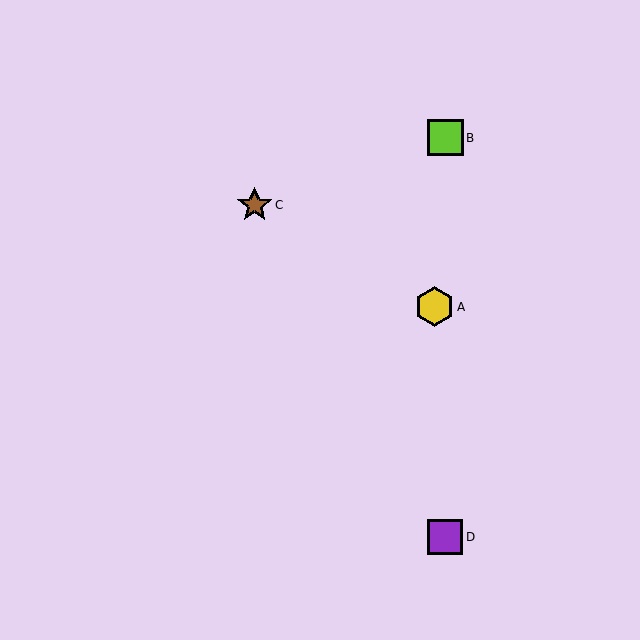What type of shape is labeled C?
Shape C is a brown star.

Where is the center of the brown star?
The center of the brown star is at (255, 205).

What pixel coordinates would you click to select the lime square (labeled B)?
Click at (445, 138) to select the lime square B.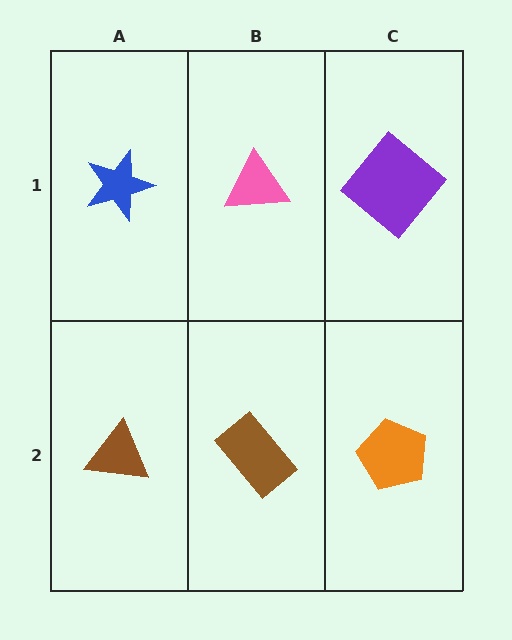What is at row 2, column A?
A brown triangle.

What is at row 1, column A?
A blue star.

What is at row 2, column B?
A brown rectangle.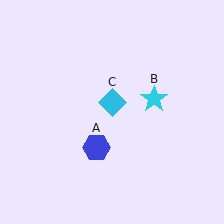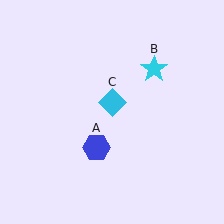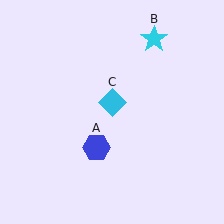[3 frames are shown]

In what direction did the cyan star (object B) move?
The cyan star (object B) moved up.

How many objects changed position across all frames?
1 object changed position: cyan star (object B).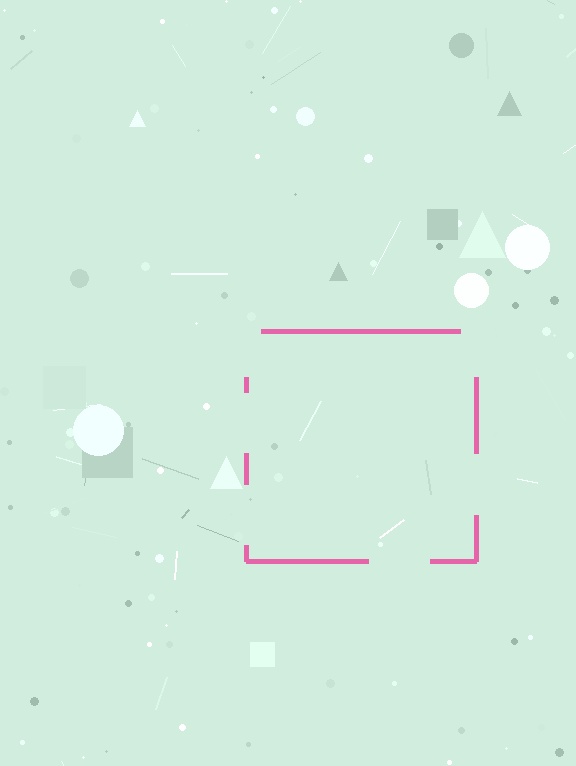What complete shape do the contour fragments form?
The contour fragments form a square.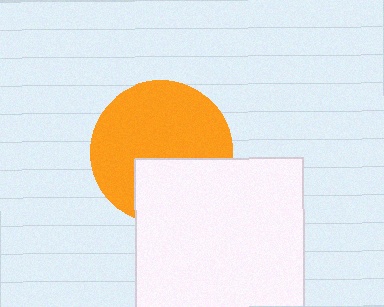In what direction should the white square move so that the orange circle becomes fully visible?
The white square should move down. That is the shortest direction to clear the overlap and leave the orange circle fully visible.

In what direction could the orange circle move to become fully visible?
The orange circle could move up. That would shift it out from behind the white square entirely.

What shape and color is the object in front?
The object in front is a white square.